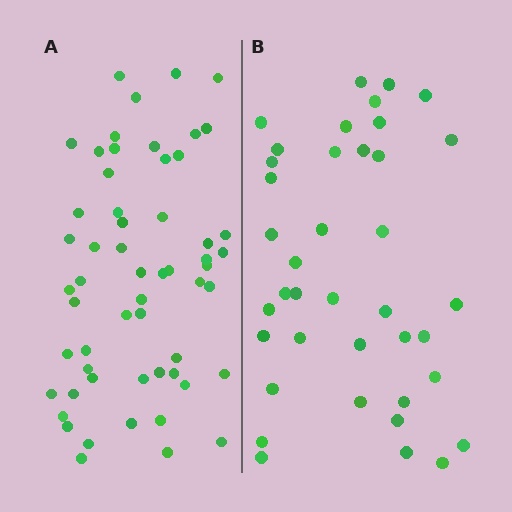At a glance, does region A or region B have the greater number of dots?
Region A (the left region) has more dots.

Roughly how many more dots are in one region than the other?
Region A has approximately 20 more dots than region B.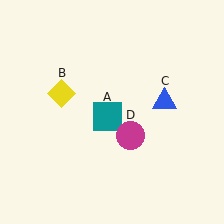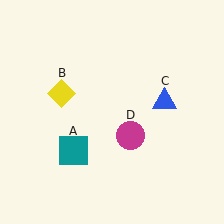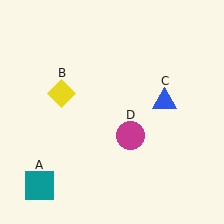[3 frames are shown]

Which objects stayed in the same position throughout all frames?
Yellow diamond (object B) and blue triangle (object C) and magenta circle (object D) remained stationary.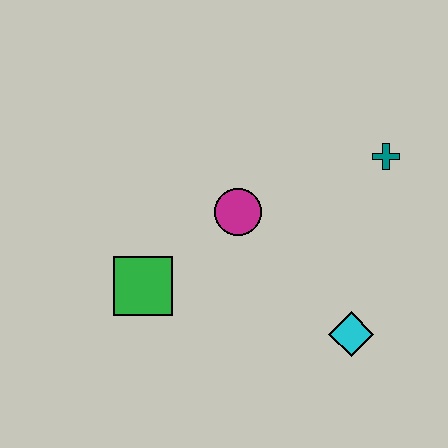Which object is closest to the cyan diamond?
The magenta circle is closest to the cyan diamond.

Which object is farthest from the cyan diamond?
The green square is farthest from the cyan diamond.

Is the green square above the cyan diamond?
Yes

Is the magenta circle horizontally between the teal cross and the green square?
Yes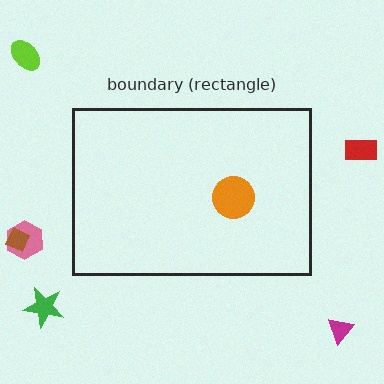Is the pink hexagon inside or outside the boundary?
Outside.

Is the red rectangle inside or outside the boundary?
Outside.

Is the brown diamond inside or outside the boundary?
Outside.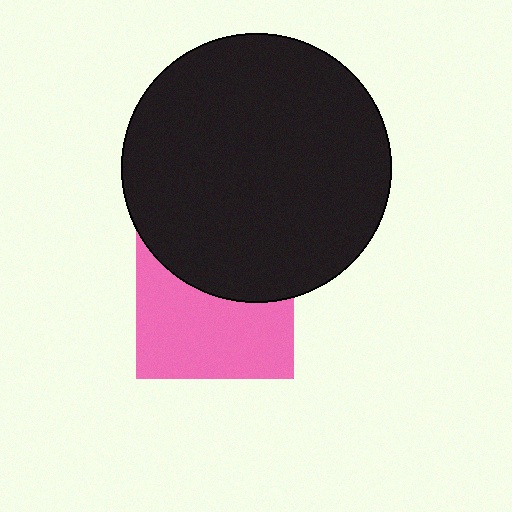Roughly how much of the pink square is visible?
About half of it is visible (roughly 58%).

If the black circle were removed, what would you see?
You would see the complete pink square.